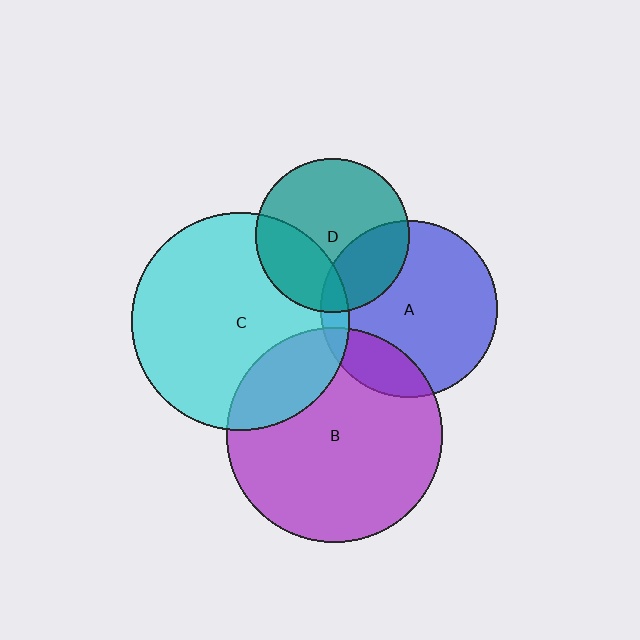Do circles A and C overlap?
Yes.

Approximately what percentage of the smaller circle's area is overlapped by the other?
Approximately 10%.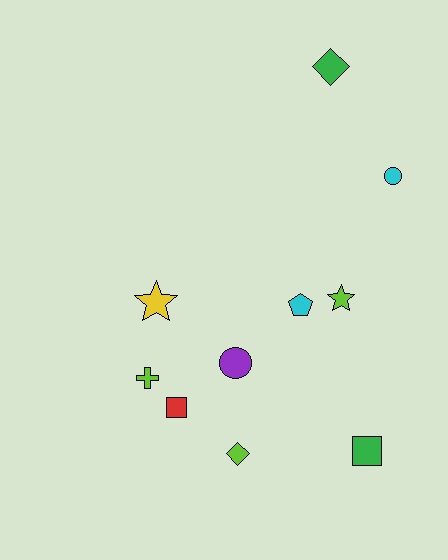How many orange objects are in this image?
There are no orange objects.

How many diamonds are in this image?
There are 2 diamonds.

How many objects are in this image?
There are 10 objects.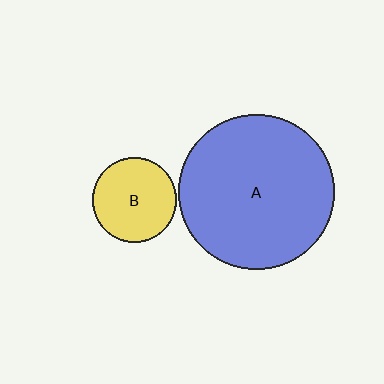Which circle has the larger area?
Circle A (blue).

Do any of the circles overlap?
No, none of the circles overlap.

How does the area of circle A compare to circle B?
Approximately 3.4 times.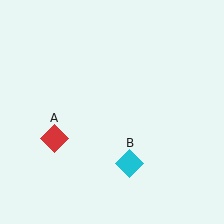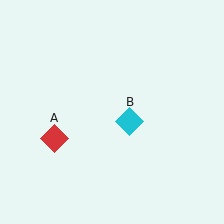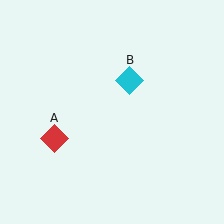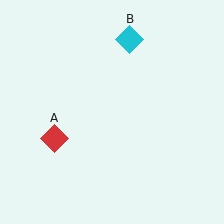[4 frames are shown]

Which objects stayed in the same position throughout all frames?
Red diamond (object A) remained stationary.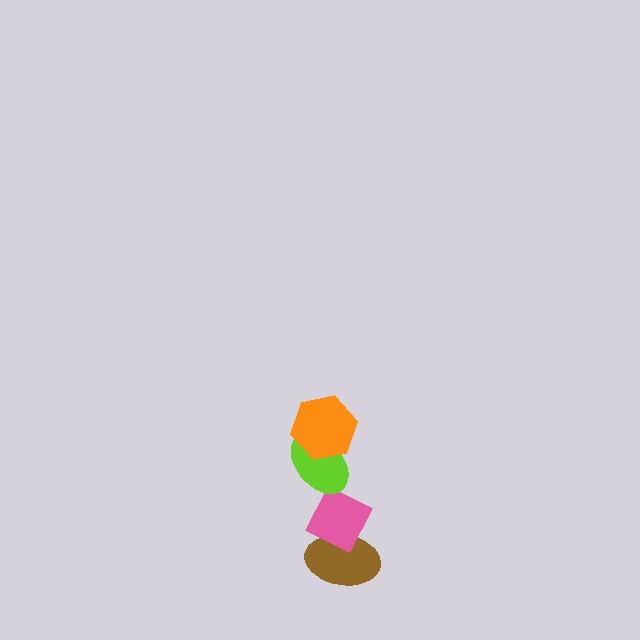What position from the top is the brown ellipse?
The brown ellipse is 4th from the top.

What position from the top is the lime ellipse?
The lime ellipse is 2nd from the top.